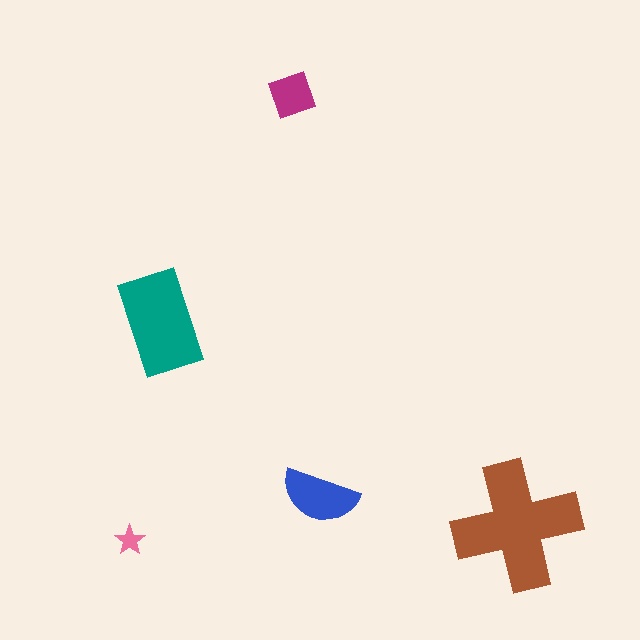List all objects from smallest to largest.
The pink star, the magenta square, the blue semicircle, the teal rectangle, the brown cross.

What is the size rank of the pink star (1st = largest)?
5th.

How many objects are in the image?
There are 5 objects in the image.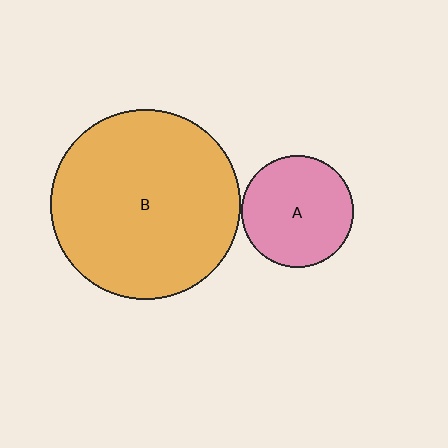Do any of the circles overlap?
No, none of the circles overlap.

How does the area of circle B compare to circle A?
Approximately 2.9 times.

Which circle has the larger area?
Circle B (orange).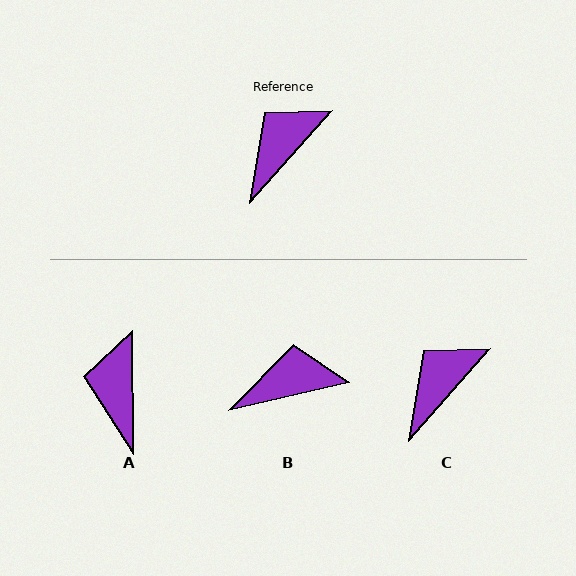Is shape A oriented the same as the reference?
No, it is off by about 42 degrees.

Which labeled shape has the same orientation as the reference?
C.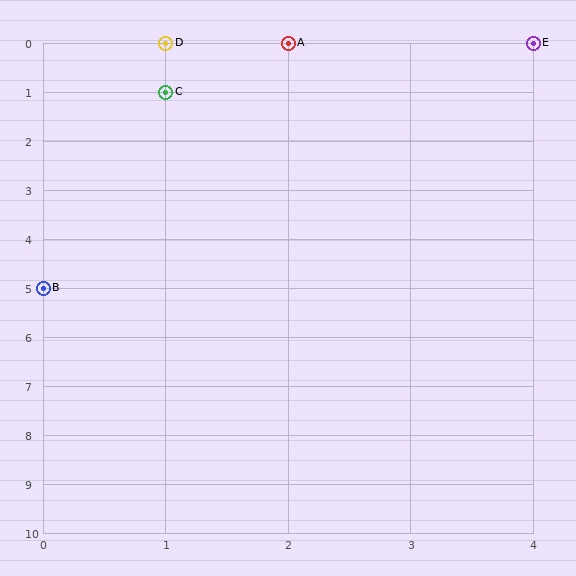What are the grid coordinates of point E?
Point E is at grid coordinates (4, 0).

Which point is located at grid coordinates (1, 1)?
Point C is at (1, 1).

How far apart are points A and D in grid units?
Points A and D are 1 column apart.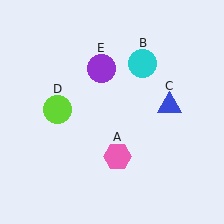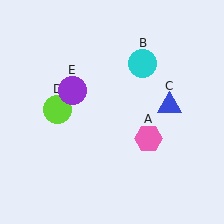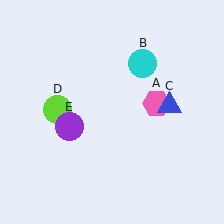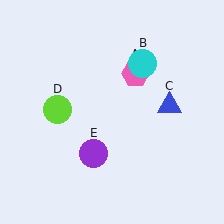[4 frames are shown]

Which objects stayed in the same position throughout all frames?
Cyan circle (object B) and blue triangle (object C) and lime circle (object D) remained stationary.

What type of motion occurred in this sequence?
The pink hexagon (object A), purple circle (object E) rotated counterclockwise around the center of the scene.